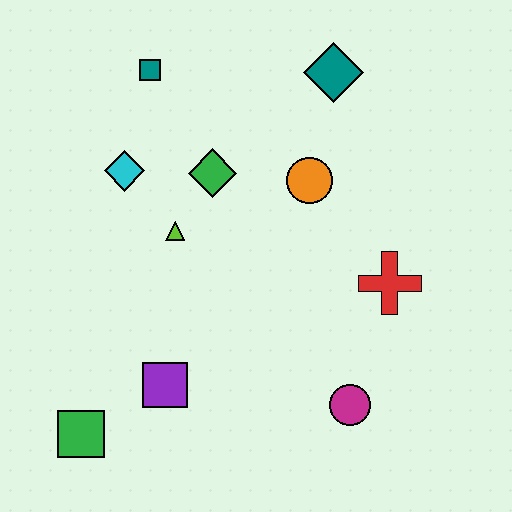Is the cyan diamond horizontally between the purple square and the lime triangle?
No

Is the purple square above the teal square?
No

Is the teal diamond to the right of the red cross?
No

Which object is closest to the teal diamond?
The orange circle is closest to the teal diamond.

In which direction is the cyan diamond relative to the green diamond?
The cyan diamond is to the left of the green diamond.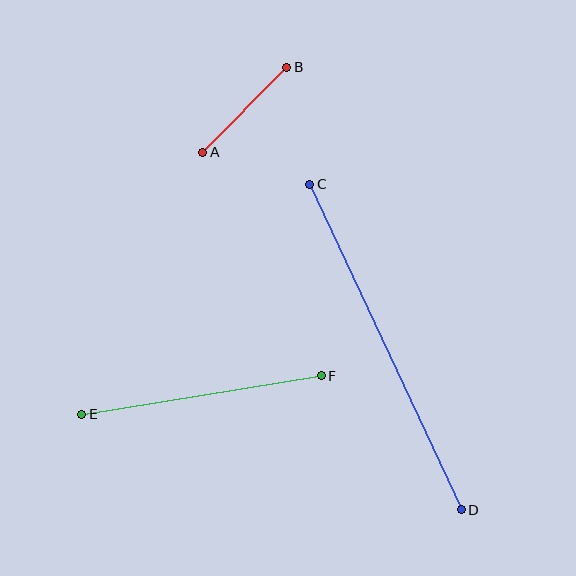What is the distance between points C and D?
The distance is approximately 359 pixels.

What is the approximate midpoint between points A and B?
The midpoint is at approximately (245, 110) pixels.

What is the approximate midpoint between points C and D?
The midpoint is at approximately (385, 347) pixels.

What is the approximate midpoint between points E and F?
The midpoint is at approximately (202, 395) pixels.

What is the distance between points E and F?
The distance is approximately 243 pixels.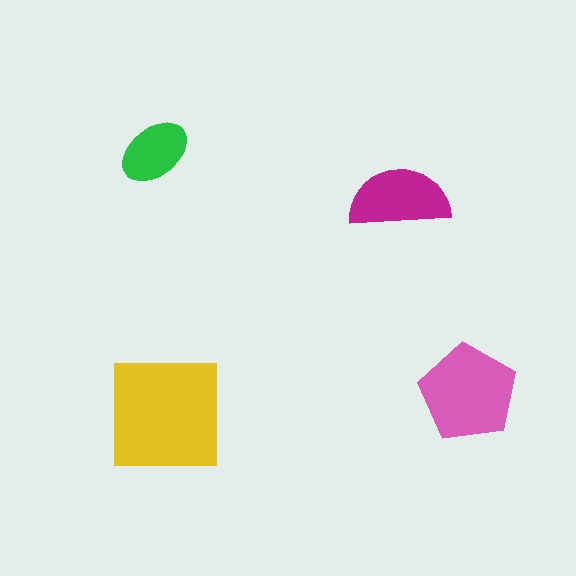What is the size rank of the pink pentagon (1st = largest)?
2nd.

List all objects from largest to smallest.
The yellow square, the pink pentagon, the magenta semicircle, the green ellipse.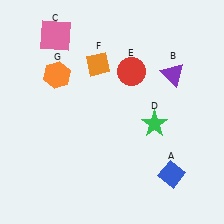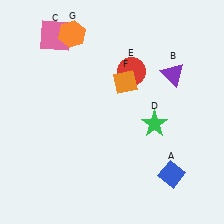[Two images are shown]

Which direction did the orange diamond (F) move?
The orange diamond (F) moved right.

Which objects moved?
The objects that moved are: the orange diamond (F), the orange hexagon (G).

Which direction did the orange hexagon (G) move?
The orange hexagon (G) moved up.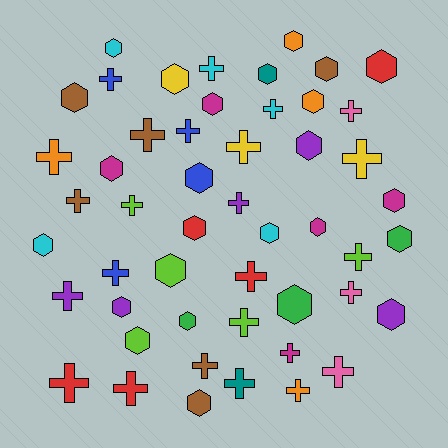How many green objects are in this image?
There are 3 green objects.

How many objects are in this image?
There are 50 objects.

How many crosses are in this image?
There are 25 crosses.